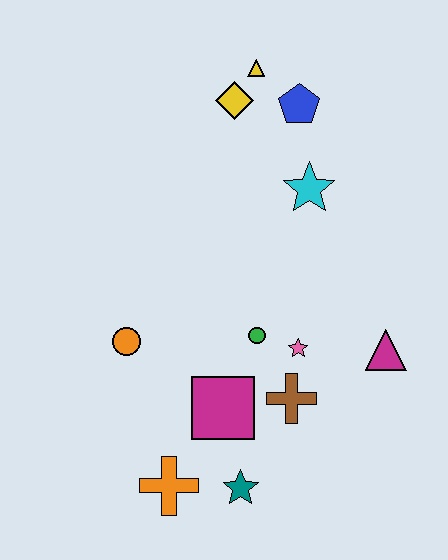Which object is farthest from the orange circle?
The yellow triangle is farthest from the orange circle.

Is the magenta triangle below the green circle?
Yes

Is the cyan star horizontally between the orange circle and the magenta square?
No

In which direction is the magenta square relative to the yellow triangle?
The magenta square is below the yellow triangle.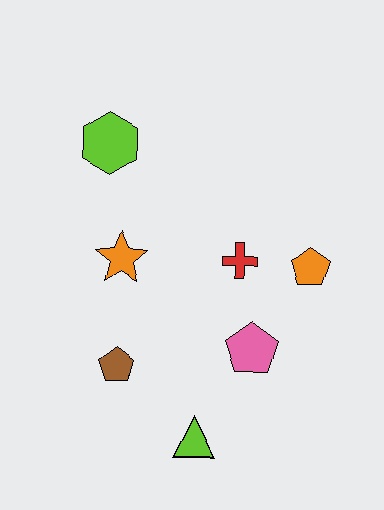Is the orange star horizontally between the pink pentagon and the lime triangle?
No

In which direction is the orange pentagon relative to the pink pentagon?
The orange pentagon is above the pink pentagon.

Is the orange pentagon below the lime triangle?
No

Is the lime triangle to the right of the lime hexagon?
Yes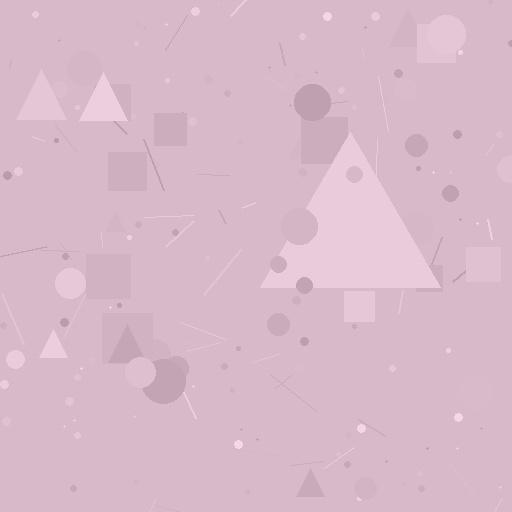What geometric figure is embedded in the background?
A triangle is embedded in the background.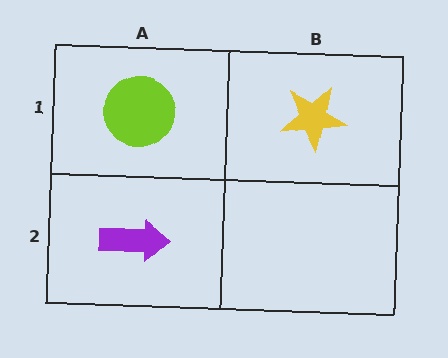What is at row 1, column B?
A yellow star.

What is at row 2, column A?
A purple arrow.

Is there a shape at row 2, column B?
No, that cell is empty.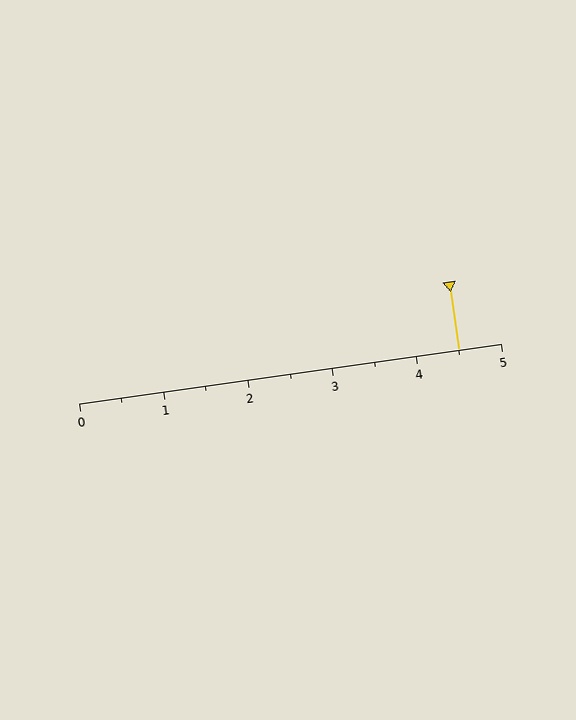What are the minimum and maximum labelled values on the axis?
The axis runs from 0 to 5.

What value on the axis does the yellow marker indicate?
The marker indicates approximately 4.5.